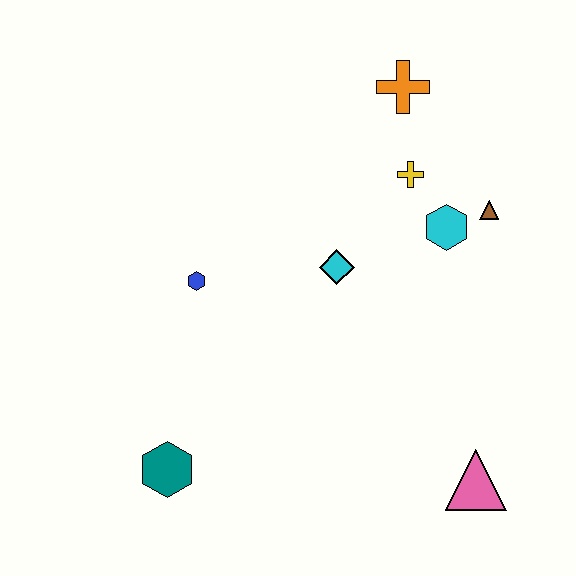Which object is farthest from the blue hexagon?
The pink triangle is farthest from the blue hexagon.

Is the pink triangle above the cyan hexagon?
No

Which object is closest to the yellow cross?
The cyan hexagon is closest to the yellow cross.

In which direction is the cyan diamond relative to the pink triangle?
The cyan diamond is above the pink triangle.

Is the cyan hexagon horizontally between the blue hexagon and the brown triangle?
Yes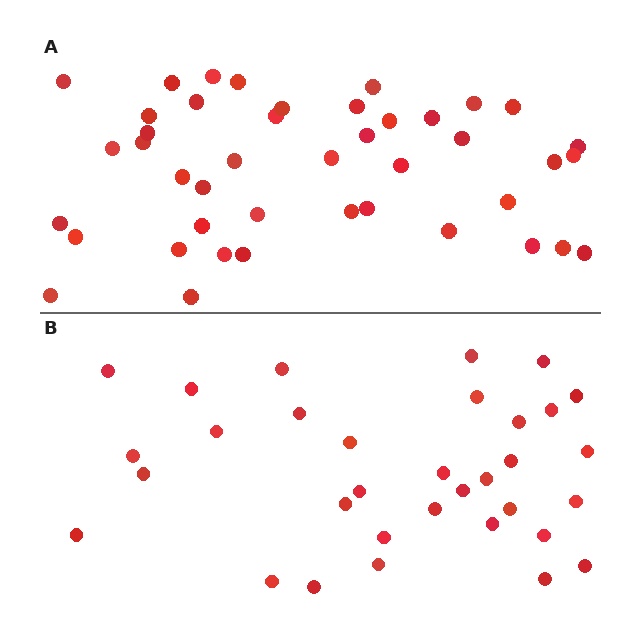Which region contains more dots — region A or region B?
Region A (the top region) has more dots.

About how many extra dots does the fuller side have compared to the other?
Region A has roughly 10 or so more dots than region B.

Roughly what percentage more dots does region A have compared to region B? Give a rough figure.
About 30% more.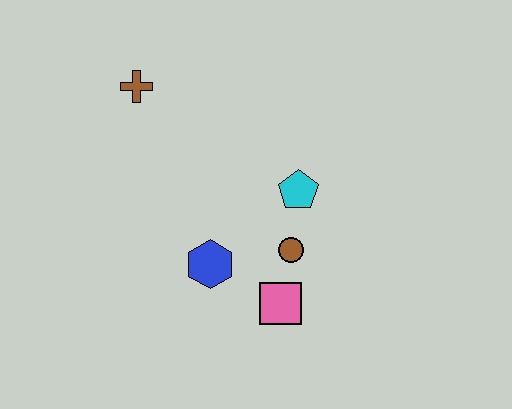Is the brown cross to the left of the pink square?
Yes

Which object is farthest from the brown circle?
The brown cross is farthest from the brown circle.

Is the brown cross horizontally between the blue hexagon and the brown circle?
No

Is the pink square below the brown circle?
Yes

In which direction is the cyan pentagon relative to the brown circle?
The cyan pentagon is above the brown circle.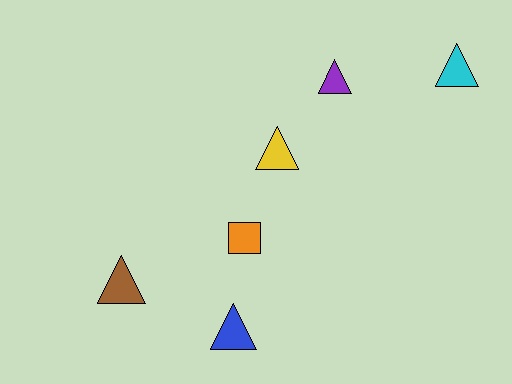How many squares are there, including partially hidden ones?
There is 1 square.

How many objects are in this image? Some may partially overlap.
There are 6 objects.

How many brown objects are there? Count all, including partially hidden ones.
There is 1 brown object.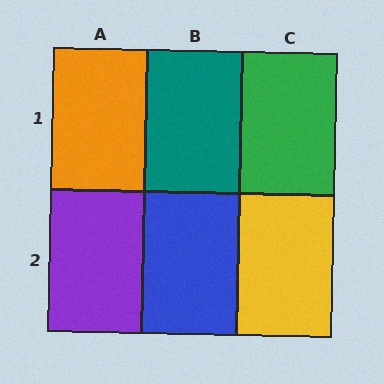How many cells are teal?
1 cell is teal.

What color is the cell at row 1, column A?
Orange.